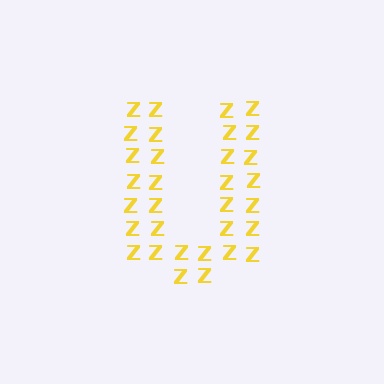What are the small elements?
The small elements are letter Z's.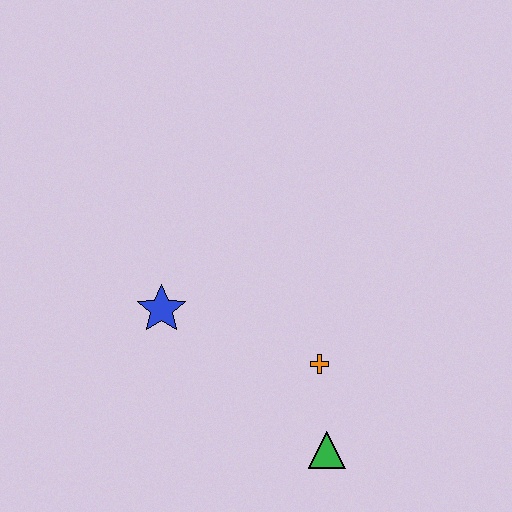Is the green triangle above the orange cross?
No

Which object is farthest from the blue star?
The green triangle is farthest from the blue star.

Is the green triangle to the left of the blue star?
No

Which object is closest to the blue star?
The orange cross is closest to the blue star.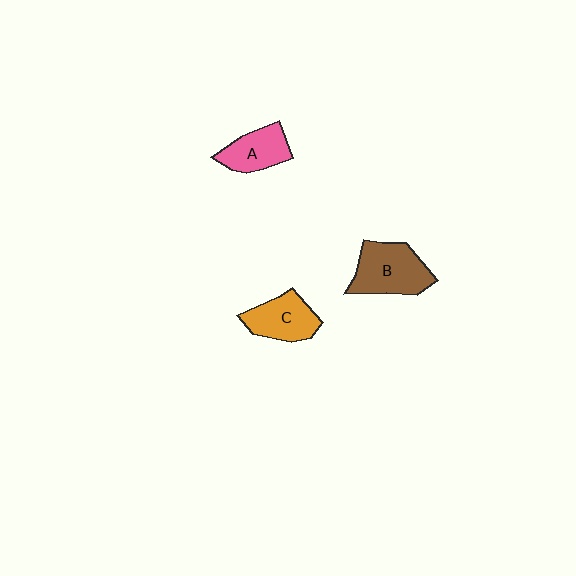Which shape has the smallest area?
Shape A (pink).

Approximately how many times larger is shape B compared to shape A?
Approximately 1.4 times.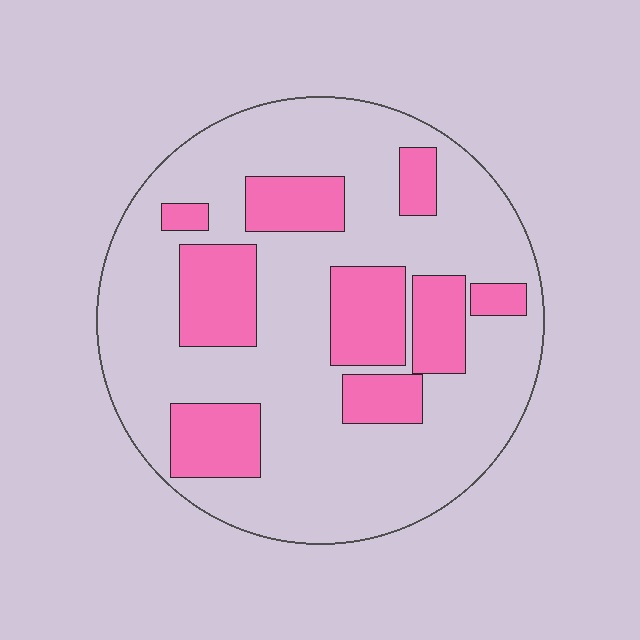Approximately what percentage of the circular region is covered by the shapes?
Approximately 25%.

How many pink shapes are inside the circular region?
9.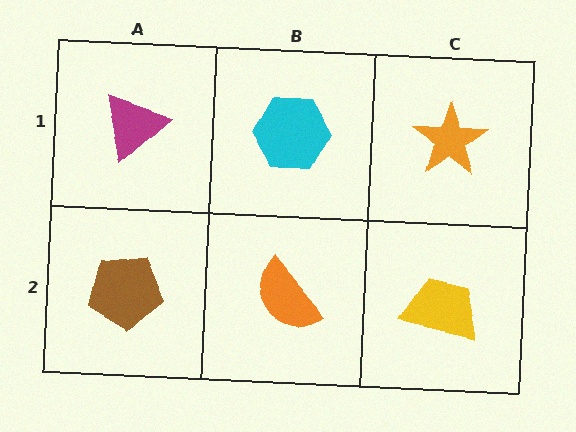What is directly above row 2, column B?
A cyan hexagon.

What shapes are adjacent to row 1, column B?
An orange semicircle (row 2, column B), a magenta triangle (row 1, column A), an orange star (row 1, column C).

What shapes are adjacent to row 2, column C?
An orange star (row 1, column C), an orange semicircle (row 2, column B).